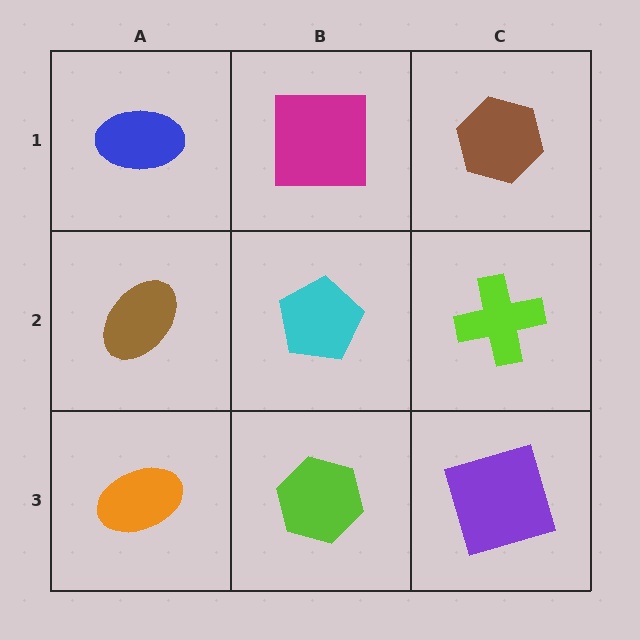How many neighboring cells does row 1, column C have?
2.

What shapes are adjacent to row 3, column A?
A brown ellipse (row 2, column A), a lime hexagon (row 3, column B).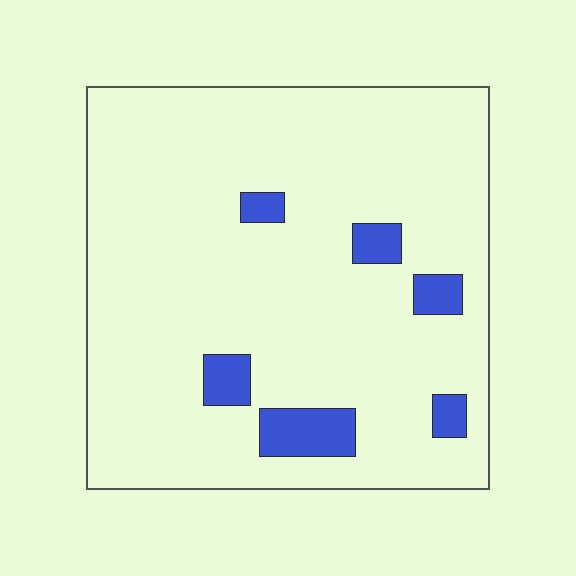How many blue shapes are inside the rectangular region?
6.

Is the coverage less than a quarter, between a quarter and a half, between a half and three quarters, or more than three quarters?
Less than a quarter.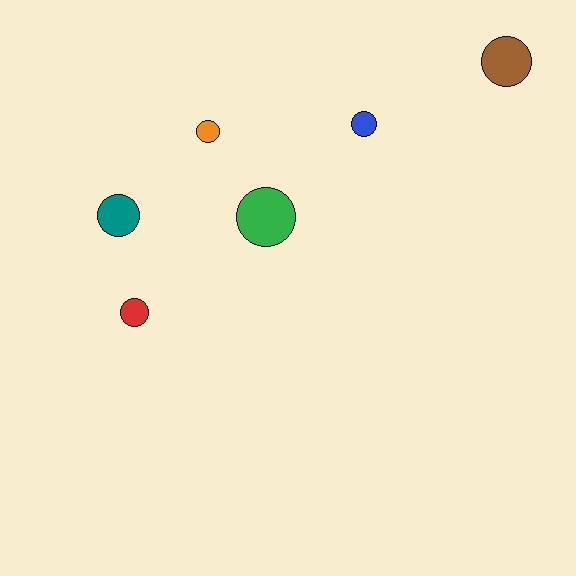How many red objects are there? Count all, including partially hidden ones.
There is 1 red object.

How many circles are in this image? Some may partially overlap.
There are 6 circles.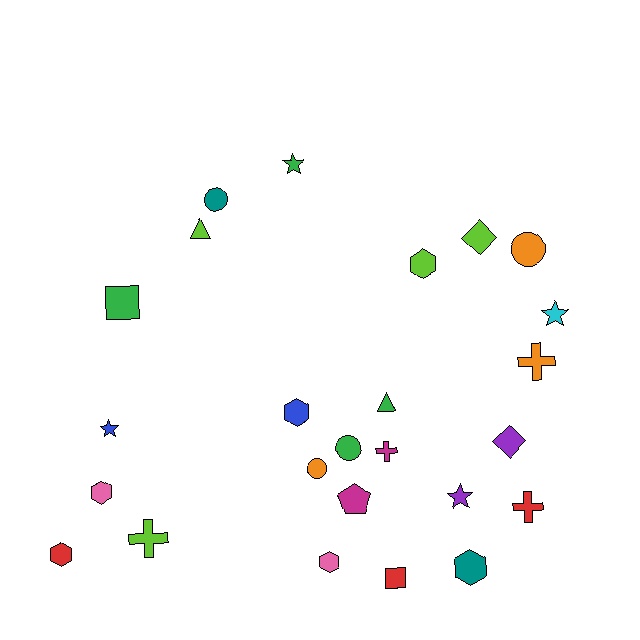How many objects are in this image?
There are 25 objects.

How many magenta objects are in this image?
There are 2 magenta objects.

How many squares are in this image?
There are 2 squares.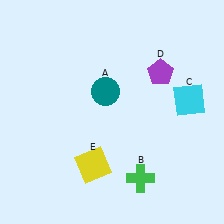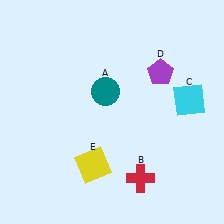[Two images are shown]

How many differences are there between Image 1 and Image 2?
There is 1 difference between the two images.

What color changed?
The cross (B) changed from green in Image 1 to red in Image 2.